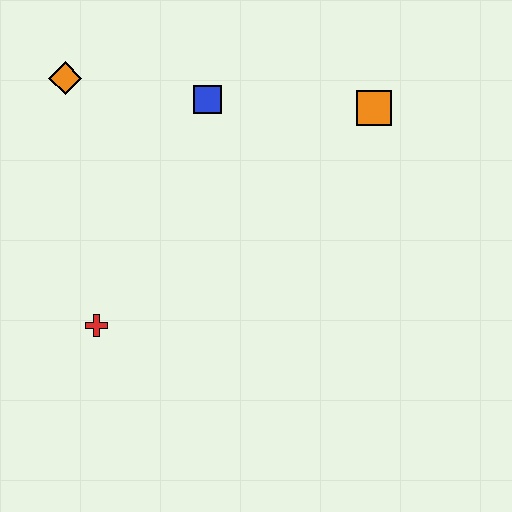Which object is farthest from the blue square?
The red cross is farthest from the blue square.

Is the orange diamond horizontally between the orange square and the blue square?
No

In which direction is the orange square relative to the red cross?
The orange square is to the right of the red cross.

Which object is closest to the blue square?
The orange diamond is closest to the blue square.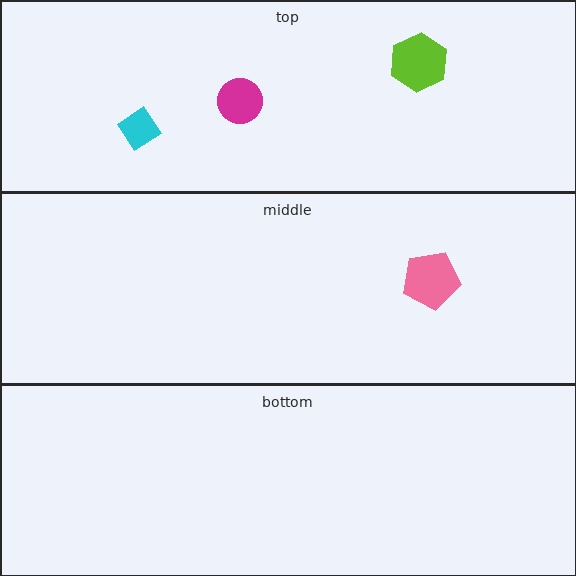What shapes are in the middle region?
The pink pentagon.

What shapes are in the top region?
The cyan diamond, the lime hexagon, the magenta circle.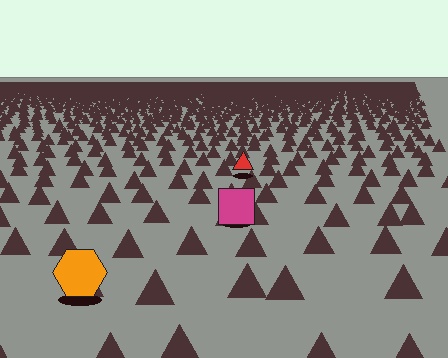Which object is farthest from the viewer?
The red triangle is farthest from the viewer. It appears smaller and the ground texture around it is denser.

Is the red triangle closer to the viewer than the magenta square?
No. The magenta square is closer — you can tell from the texture gradient: the ground texture is coarser near it.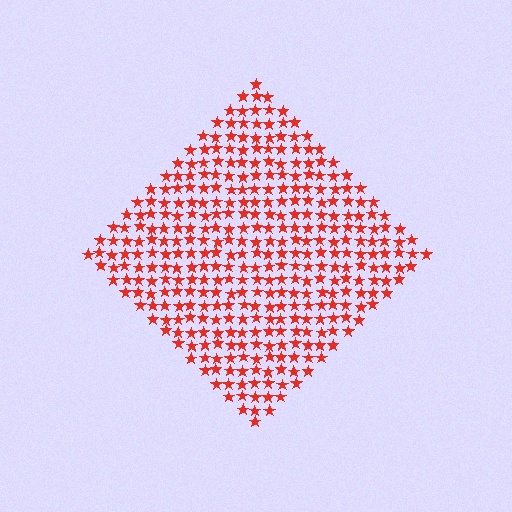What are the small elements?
The small elements are stars.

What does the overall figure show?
The overall figure shows a diamond.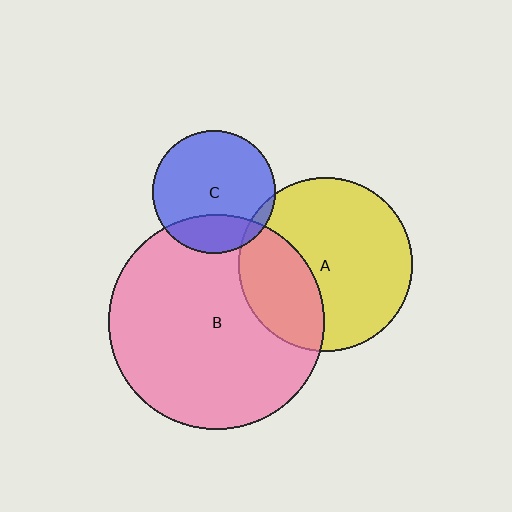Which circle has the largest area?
Circle B (pink).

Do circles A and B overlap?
Yes.